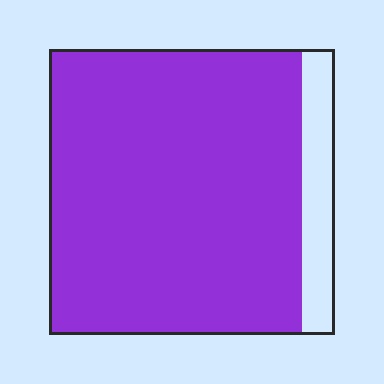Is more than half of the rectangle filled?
Yes.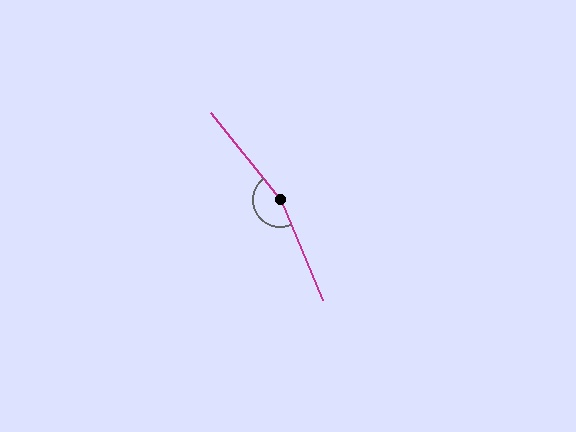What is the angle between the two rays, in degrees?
Approximately 164 degrees.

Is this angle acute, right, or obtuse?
It is obtuse.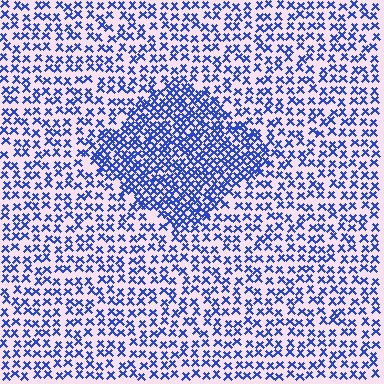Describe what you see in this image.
The image contains small blue elements arranged at two different densities. A diamond-shaped region is visible where the elements are more densely packed than the surrounding area.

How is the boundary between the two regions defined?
The boundary is defined by a change in element density (approximately 2.0x ratio). All elements are the same color, size, and shape.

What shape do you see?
I see a diamond.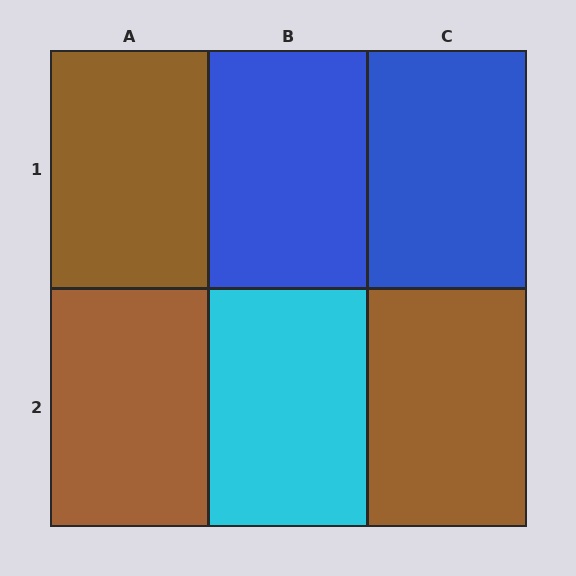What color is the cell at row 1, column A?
Brown.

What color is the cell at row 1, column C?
Blue.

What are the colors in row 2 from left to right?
Brown, cyan, brown.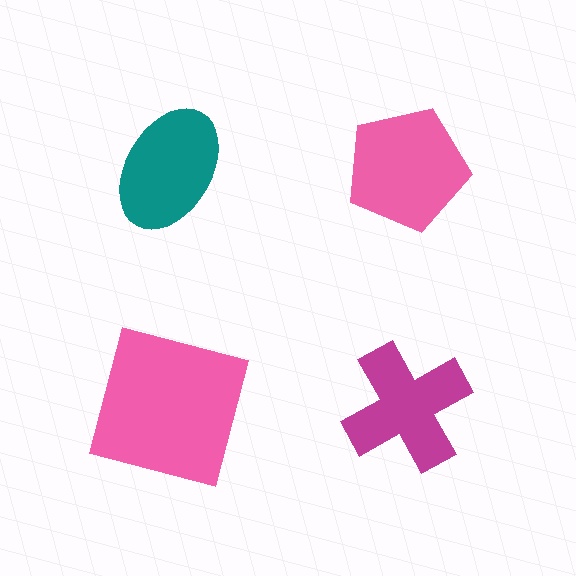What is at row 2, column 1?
A pink square.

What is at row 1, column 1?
A teal ellipse.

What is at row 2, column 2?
A magenta cross.